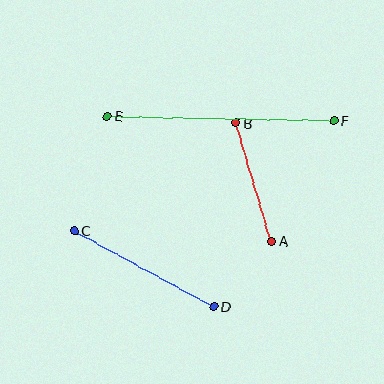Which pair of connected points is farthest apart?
Points E and F are farthest apart.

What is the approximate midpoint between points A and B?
The midpoint is at approximately (254, 182) pixels.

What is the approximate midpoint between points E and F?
The midpoint is at approximately (221, 118) pixels.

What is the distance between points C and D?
The distance is approximately 159 pixels.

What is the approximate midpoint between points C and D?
The midpoint is at approximately (144, 268) pixels.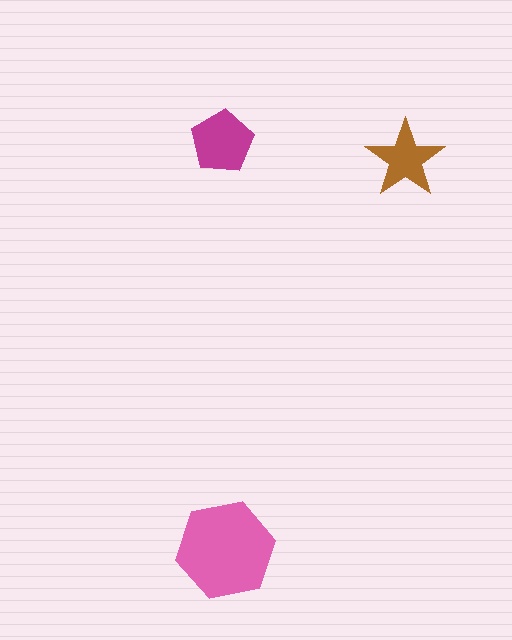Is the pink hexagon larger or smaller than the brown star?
Larger.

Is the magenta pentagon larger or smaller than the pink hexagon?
Smaller.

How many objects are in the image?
There are 3 objects in the image.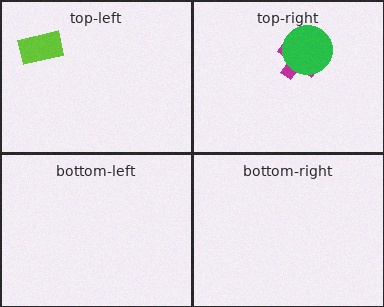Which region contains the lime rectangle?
The top-left region.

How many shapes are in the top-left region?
1.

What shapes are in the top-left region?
The lime rectangle.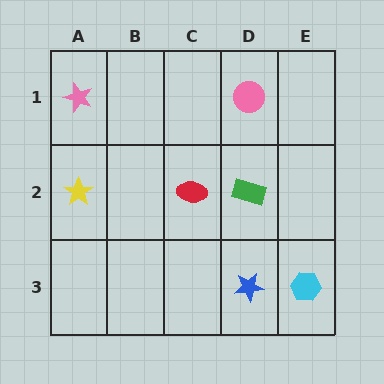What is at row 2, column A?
A yellow star.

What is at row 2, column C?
A red ellipse.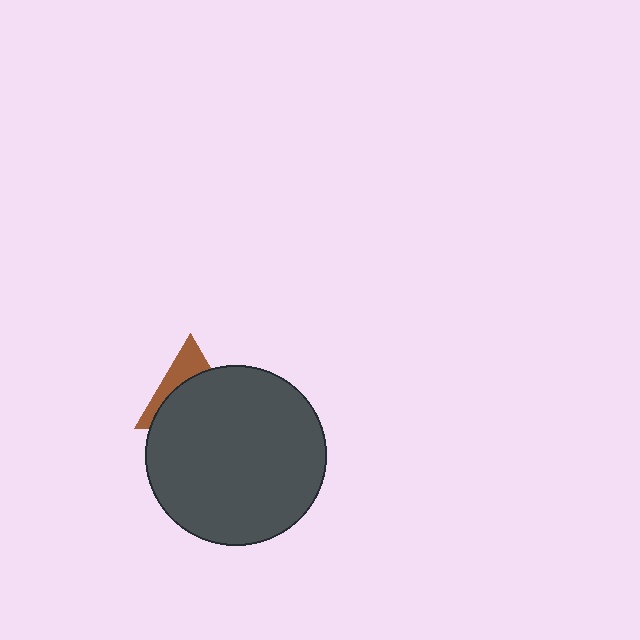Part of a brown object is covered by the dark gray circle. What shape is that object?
It is a triangle.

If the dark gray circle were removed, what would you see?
You would see the complete brown triangle.